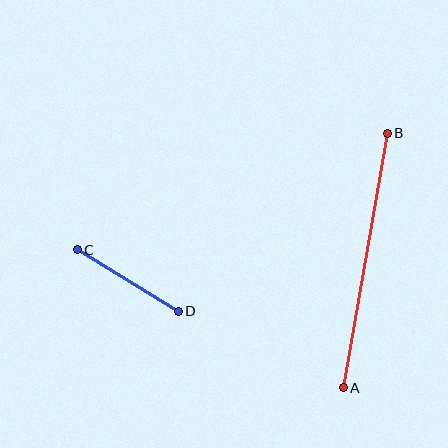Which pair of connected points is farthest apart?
Points A and B are farthest apart.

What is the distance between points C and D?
The distance is approximately 118 pixels.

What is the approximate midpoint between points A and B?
The midpoint is at approximately (365, 261) pixels.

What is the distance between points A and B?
The distance is approximately 259 pixels.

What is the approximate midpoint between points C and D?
The midpoint is at approximately (128, 281) pixels.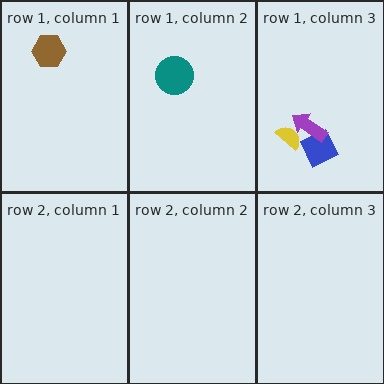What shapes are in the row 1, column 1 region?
The brown hexagon.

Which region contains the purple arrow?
The row 1, column 3 region.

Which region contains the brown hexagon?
The row 1, column 1 region.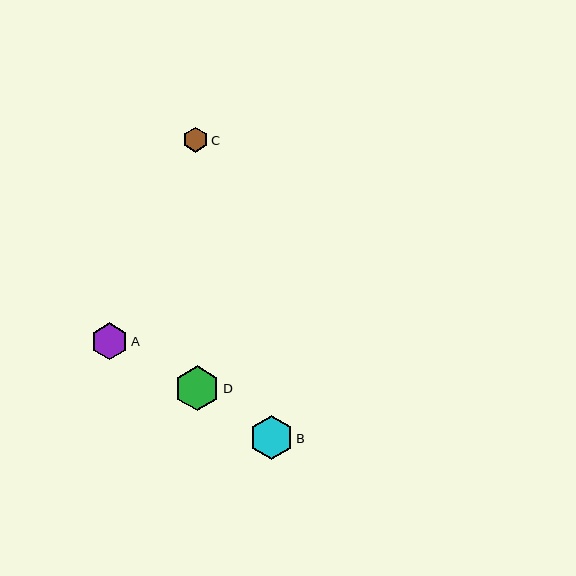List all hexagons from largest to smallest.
From largest to smallest: D, B, A, C.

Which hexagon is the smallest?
Hexagon C is the smallest with a size of approximately 25 pixels.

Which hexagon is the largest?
Hexagon D is the largest with a size of approximately 45 pixels.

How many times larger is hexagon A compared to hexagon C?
Hexagon A is approximately 1.5 times the size of hexagon C.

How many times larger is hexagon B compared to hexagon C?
Hexagon B is approximately 1.8 times the size of hexagon C.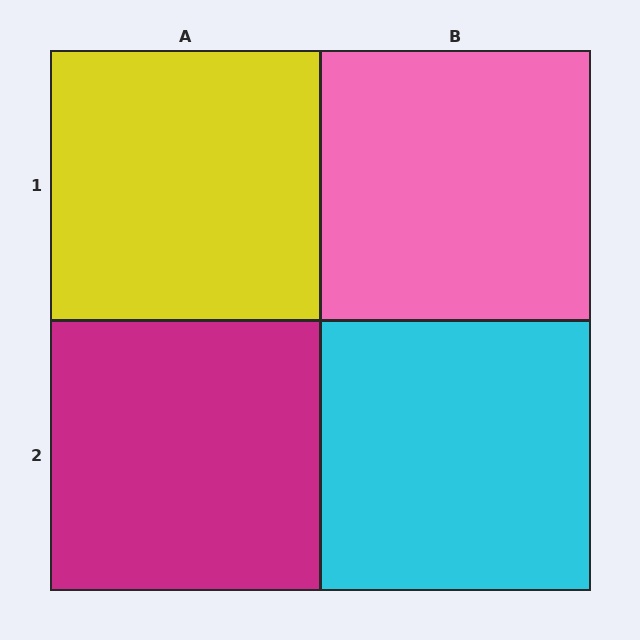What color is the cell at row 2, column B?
Cyan.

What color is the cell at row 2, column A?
Magenta.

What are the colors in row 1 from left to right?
Yellow, pink.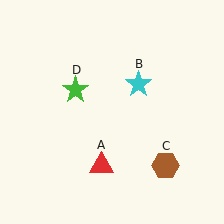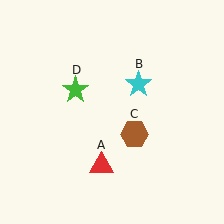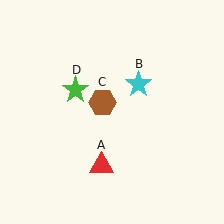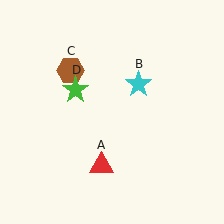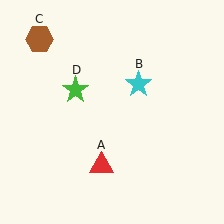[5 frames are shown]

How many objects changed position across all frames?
1 object changed position: brown hexagon (object C).